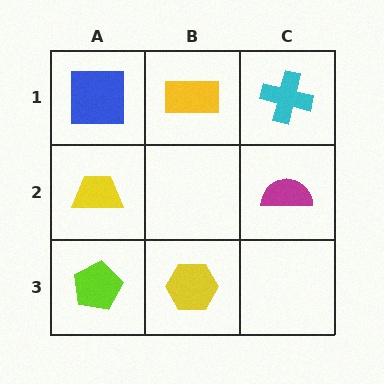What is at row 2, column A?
A yellow trapezoid.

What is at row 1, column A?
A blue square.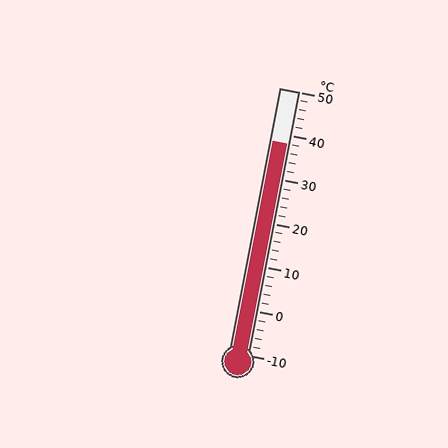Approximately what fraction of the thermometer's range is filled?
The thermometer is filled to approximately 80% of its range.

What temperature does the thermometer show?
The thermometer shows approximately 38°C.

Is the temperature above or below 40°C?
The temperature is below 40°C.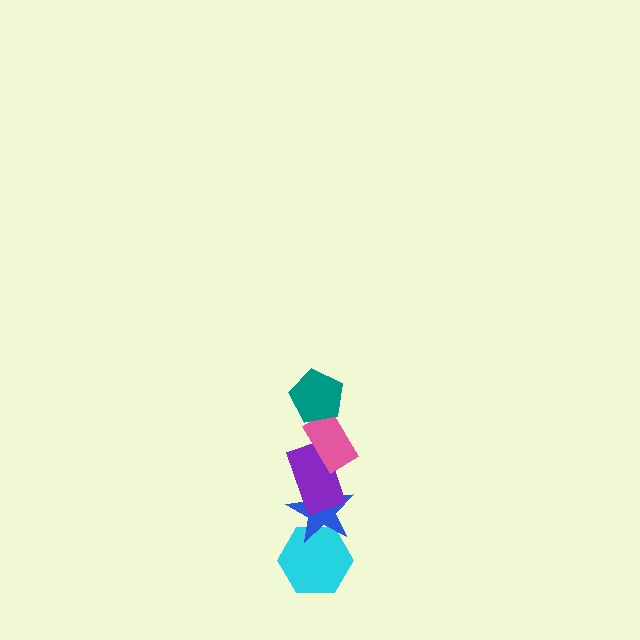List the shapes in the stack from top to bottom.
From top to bottom: the teal pentagon, the pink rectangle, the purple rectangle, the blue star, the cyan hexagon.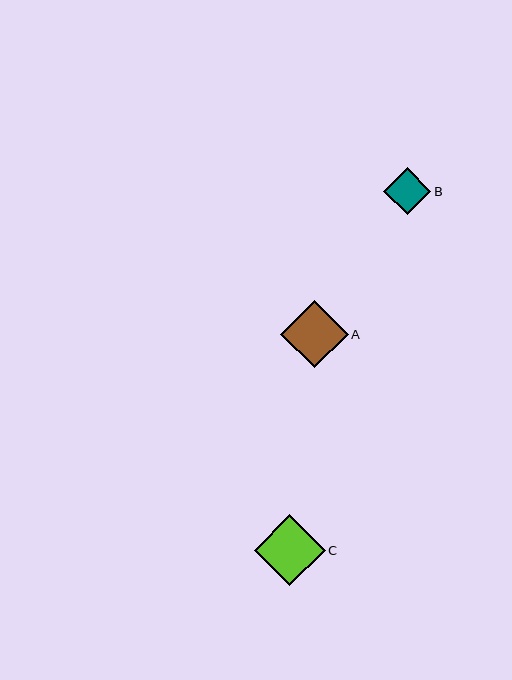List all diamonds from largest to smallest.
From largest to smallest: C, A, B.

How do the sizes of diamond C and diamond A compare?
Diamond C and diamond A are approximately the same size.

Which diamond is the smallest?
Diamond B is the smallest with a size of approximately 47 pixels.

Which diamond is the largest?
Diamond C is the largest with a size of approximately 71 pixels.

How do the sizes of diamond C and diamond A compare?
Diamond C and diamond A are approximately the same size.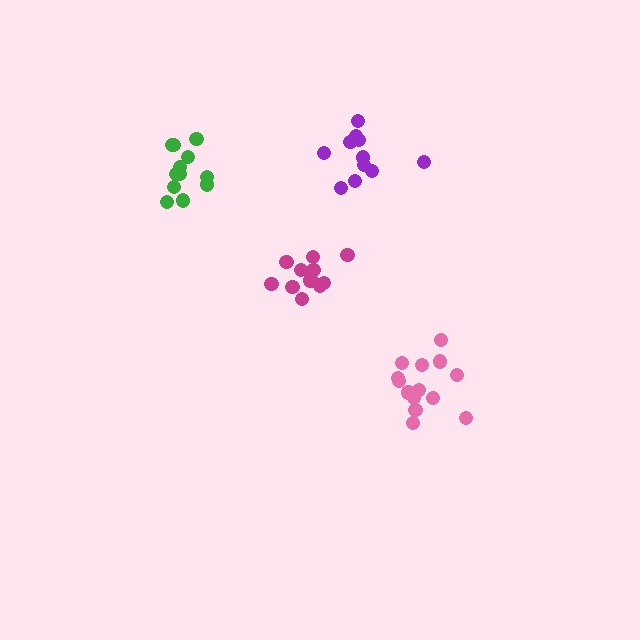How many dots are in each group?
Group 1: 14 dots, Group 2: 12 dots, Group 3: 12 dots, Group 4: 12 dots (50 total).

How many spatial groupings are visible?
There are 4 spatial groupings.